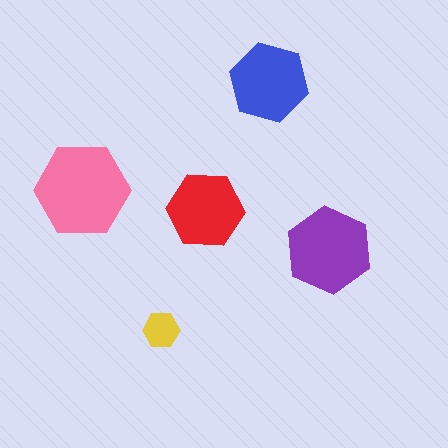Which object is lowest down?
The yellow hexagon is bottommost.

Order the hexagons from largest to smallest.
the pink one, the purple one, the blue one, the red one, the yellow one.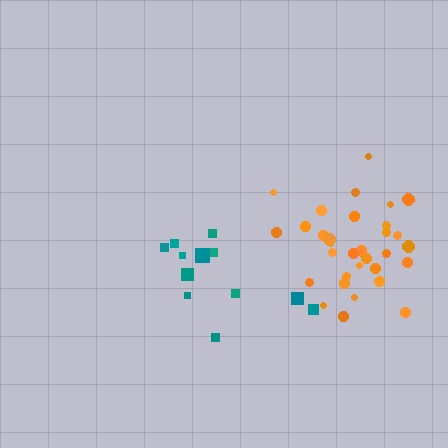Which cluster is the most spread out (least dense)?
Teal.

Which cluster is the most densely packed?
Orange.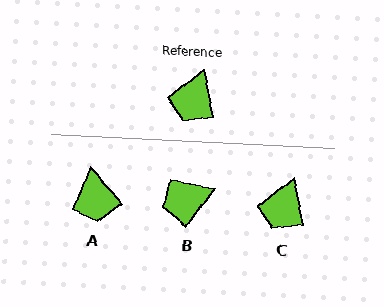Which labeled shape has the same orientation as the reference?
C.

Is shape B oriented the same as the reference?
No, it is off by about 48 degrees.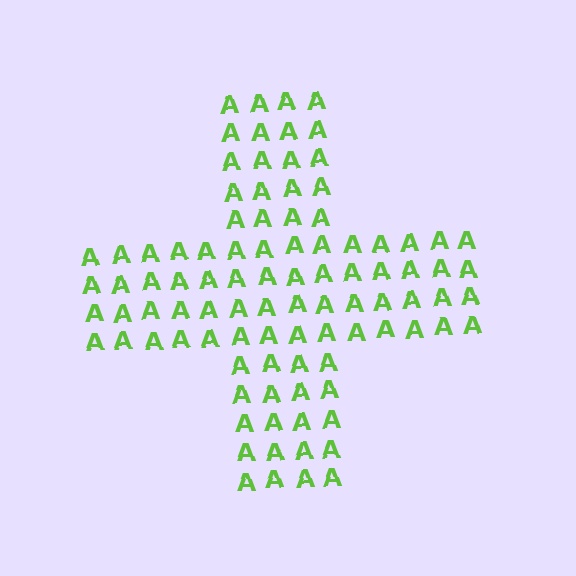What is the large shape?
The large shape is a cross.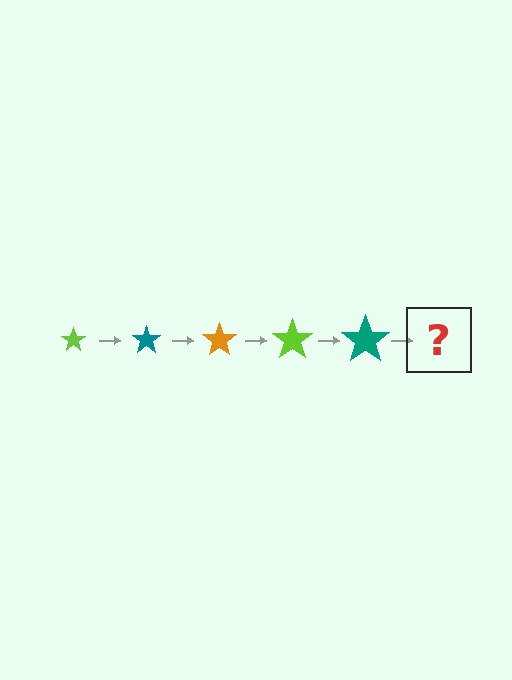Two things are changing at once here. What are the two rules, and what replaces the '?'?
The two rules are that the star grows larger each step and the color cycles through lime, teal, and orange. The '?' should be an orange star, larger than the previous one.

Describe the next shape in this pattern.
It should be an orange star, larger than the previous one.